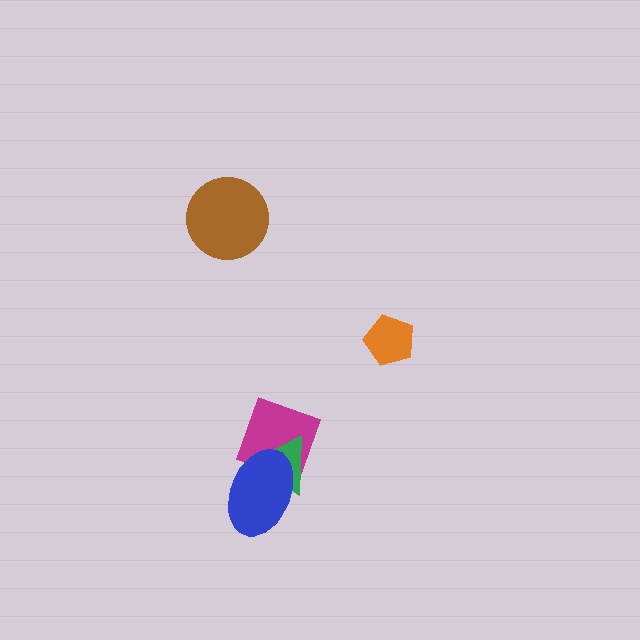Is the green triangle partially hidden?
Yes, it is partially covered by another shape.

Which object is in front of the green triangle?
The blue ellipse is in front of the green triangle.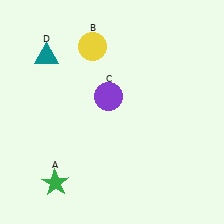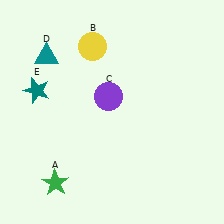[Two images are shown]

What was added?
A teal star (E) was added in Image 2.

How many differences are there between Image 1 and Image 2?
There is 1 difference between the two images.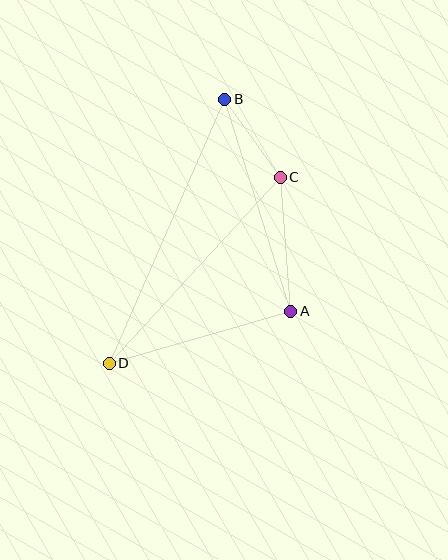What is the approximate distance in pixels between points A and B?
The distance between A and B is approximately 222 pixels.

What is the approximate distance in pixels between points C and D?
The distance between C and D is approximately 253 pixels.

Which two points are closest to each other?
Points B and C are closest to each other.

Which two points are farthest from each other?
Points B and D are farthest from each other.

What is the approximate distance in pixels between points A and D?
The distance between A and D is approximately 189 pixels.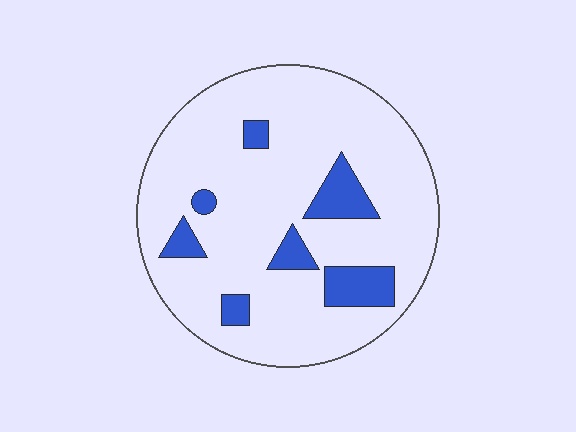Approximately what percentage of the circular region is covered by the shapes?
Approximately 15%.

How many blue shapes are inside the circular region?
7.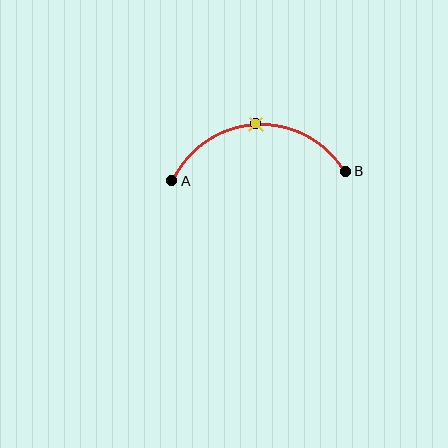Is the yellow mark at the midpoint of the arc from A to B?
Yes. The yellow mark lies on the arc at equal arc-length from both A and B — it is the arc midpoint.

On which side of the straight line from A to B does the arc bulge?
The arc bulges above the straight line connecting A and B.